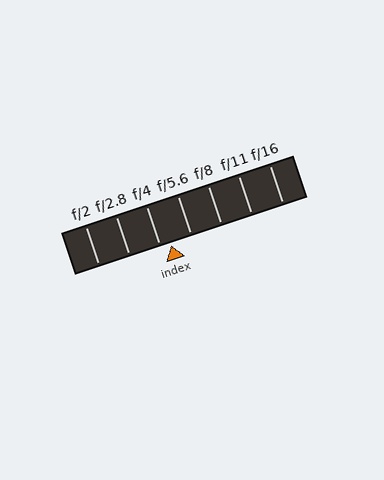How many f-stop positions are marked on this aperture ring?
There are 7 f-stop positions marked.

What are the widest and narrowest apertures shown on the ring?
The widest aperture shown is f/2 and the narrowest is f/16.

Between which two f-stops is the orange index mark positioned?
The index mark is between f/4 and f/5.6.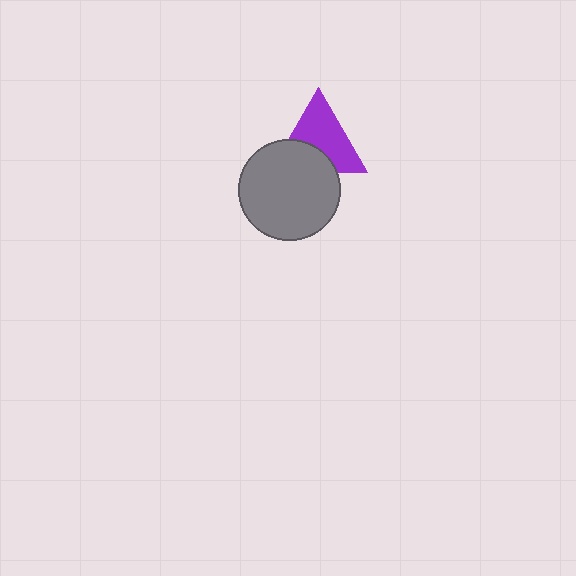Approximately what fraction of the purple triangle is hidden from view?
Roughly 37% of the purple triangle is hidden behind the gray circle.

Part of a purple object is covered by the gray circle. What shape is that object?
It is a triangle.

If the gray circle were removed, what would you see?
You would see the complete purple triangle.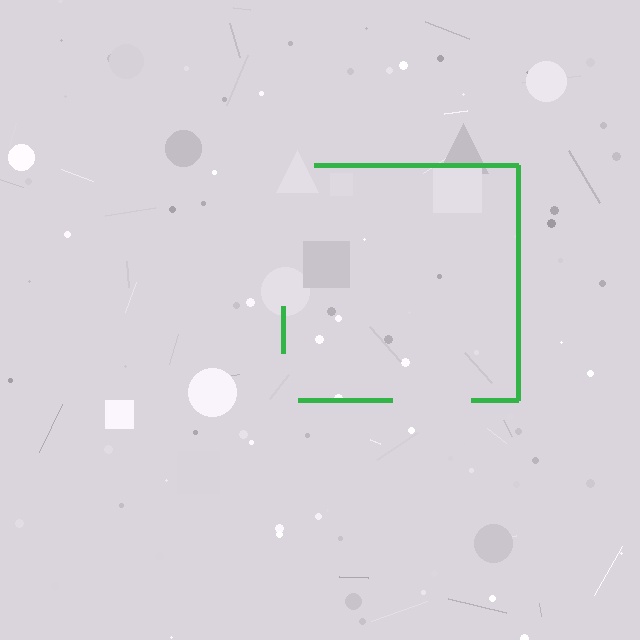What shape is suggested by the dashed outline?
The dashed outline suggests a square.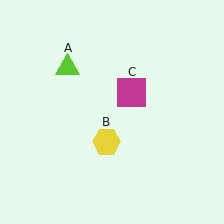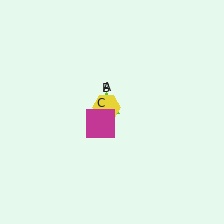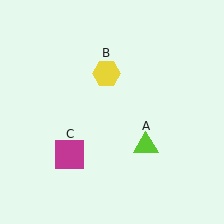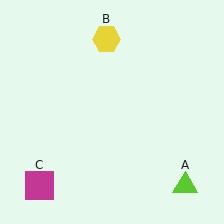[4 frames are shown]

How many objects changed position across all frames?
3 objects changed position: lime triangle (object A), yellow hexagon (object B), magenta square (object C).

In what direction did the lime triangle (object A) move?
The lime triangle (object A) moved down and to the right.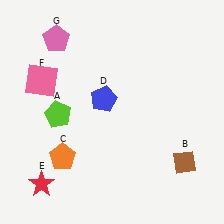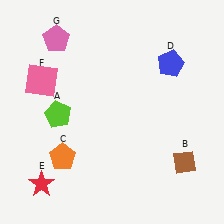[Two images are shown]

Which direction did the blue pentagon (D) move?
The blue pentagon (D) moved right.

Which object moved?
The blue pentagon (D) moved right.